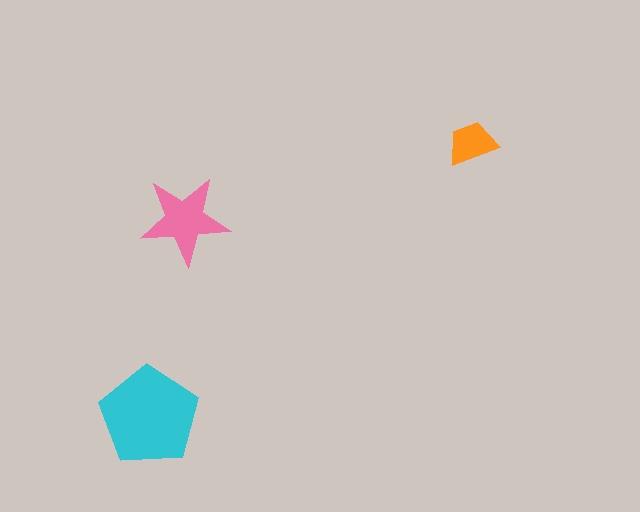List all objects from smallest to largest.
The orange trapezoid, the pink star, the cyan pentagon.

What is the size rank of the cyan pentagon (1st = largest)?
1st.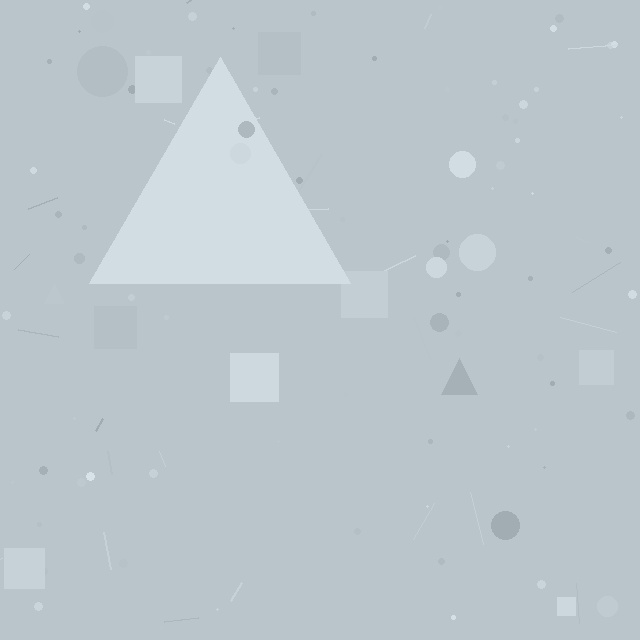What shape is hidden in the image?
A triangle is hidden in the image.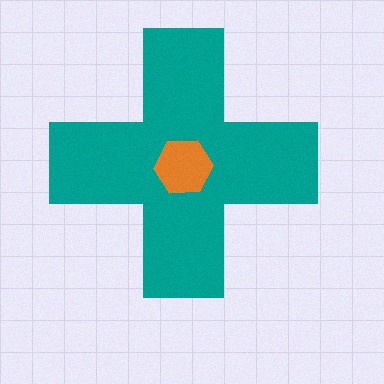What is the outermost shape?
The teal cross.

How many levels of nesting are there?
2.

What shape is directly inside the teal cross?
The orange hexagon.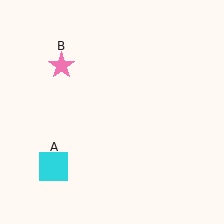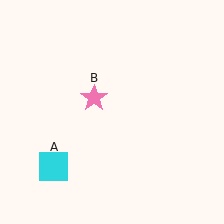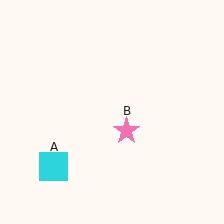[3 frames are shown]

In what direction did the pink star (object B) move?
The pink star (object B) moved down and to the right.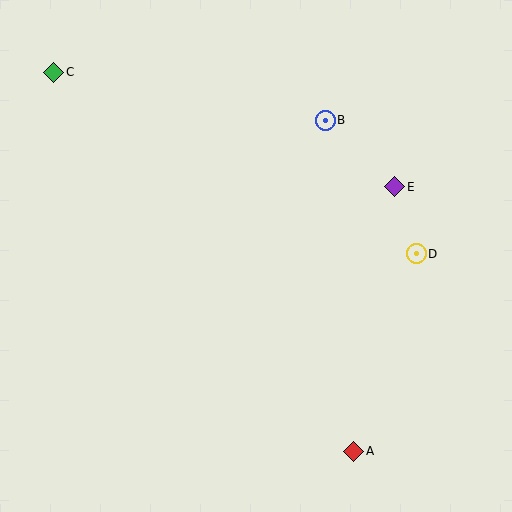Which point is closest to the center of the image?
Point B at (325, 120) is closest to the center.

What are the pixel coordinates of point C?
Point C is at (54, 72).